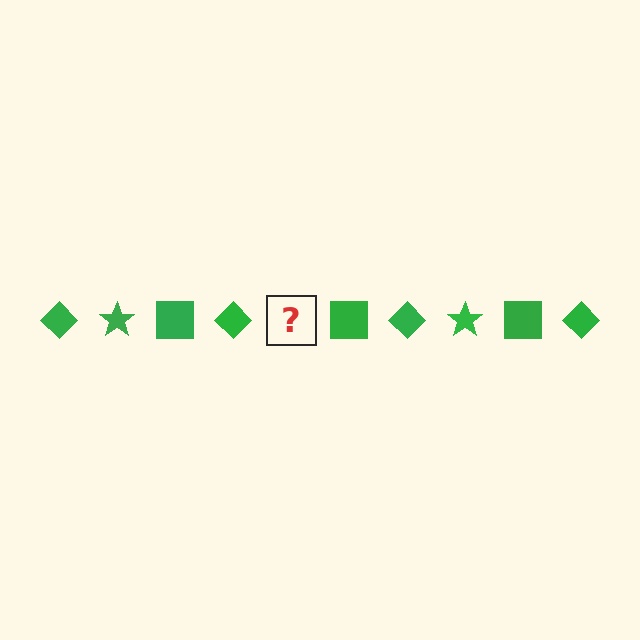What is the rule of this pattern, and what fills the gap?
The rule is that the pattern cycles through diamond, star, square shapes in green. The gap should be filled with a green star.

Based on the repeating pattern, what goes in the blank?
The blank should be a green star.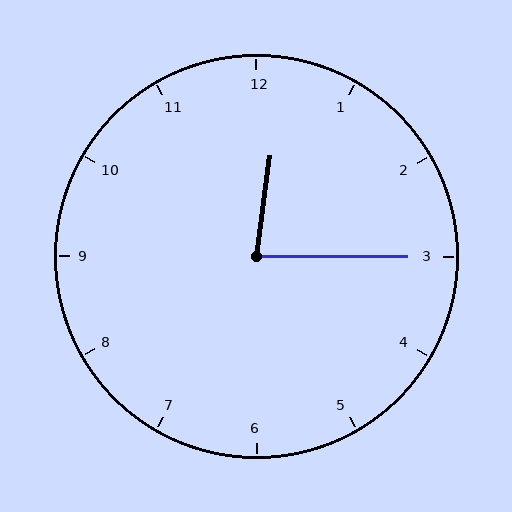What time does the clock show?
12:15.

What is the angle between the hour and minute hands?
Approximately 82 degrees.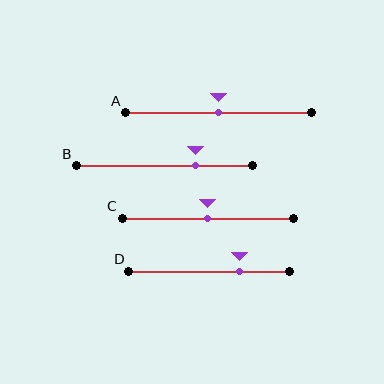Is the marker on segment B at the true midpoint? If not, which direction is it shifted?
No, the marker on segment B is shifted to the right by about 18% of the segment length.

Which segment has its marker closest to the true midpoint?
Segment A has its marker closest to the true midpoint.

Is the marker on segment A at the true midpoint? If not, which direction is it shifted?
Yes, the marker on segment A is at the true midpoint.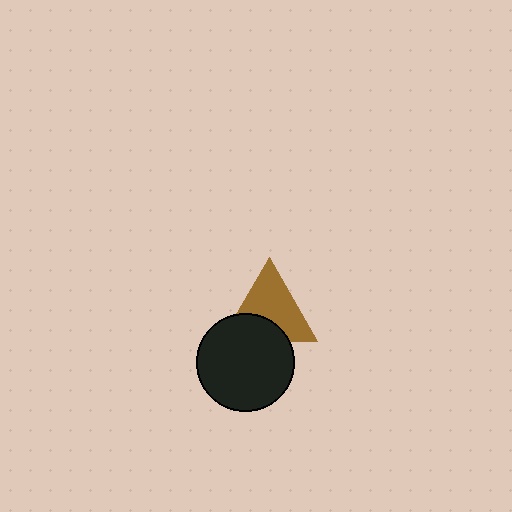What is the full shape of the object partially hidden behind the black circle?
The partially hidden object is a brown triangle.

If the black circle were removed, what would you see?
You would see the complete brown triangle.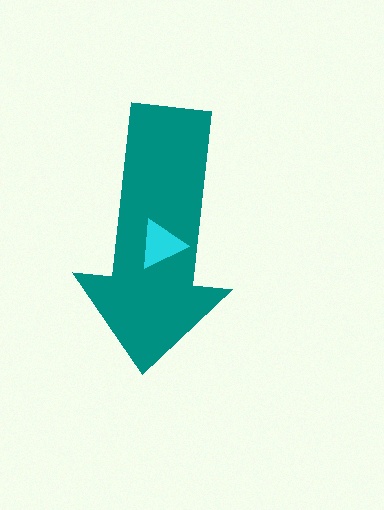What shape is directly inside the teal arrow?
The cyan triangle.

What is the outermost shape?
The teal arrow.